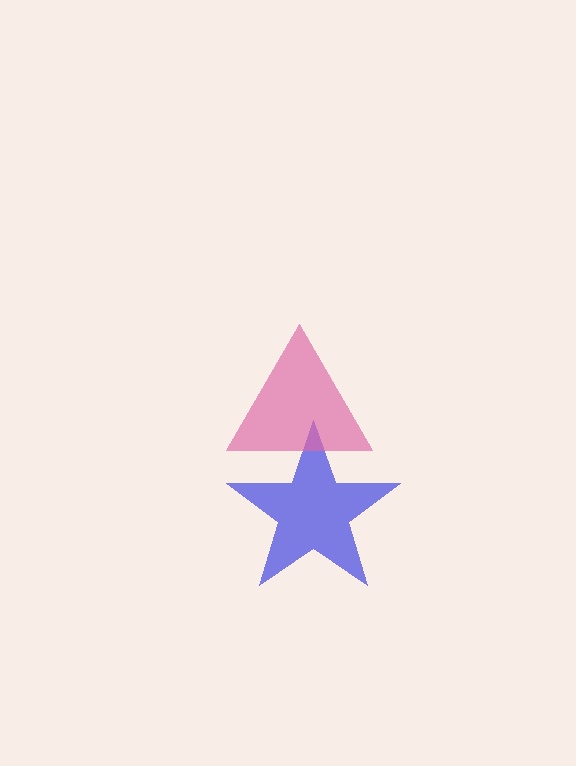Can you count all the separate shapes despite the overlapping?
Yes, there are 2 separate shapes.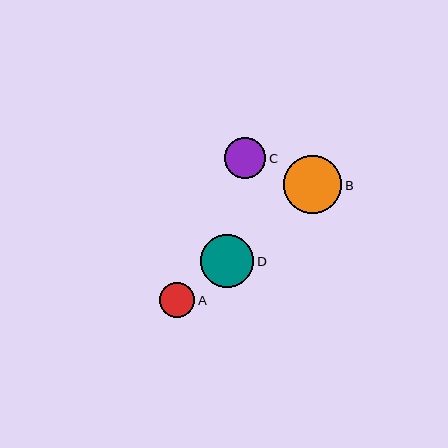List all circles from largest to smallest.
From largest to smallest: B, D, C, A.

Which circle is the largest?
Circle B is the largest with a size of approximately 59 pixels.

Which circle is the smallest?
Circle A is the smallest with a size of approximately 35 pixels.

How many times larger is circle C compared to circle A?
Circle C is approximately 1.2 times the size of circle A.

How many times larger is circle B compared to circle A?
Circle B is approximately 1.7 times the size of circle A.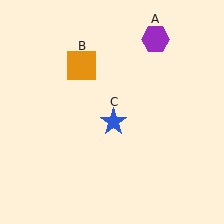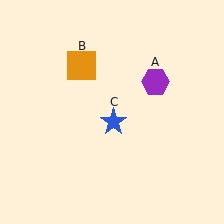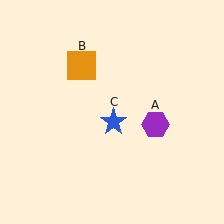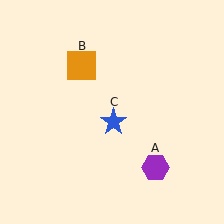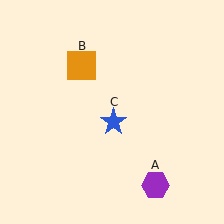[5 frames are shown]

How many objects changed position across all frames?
1 object changed position: purple hexagon (object A).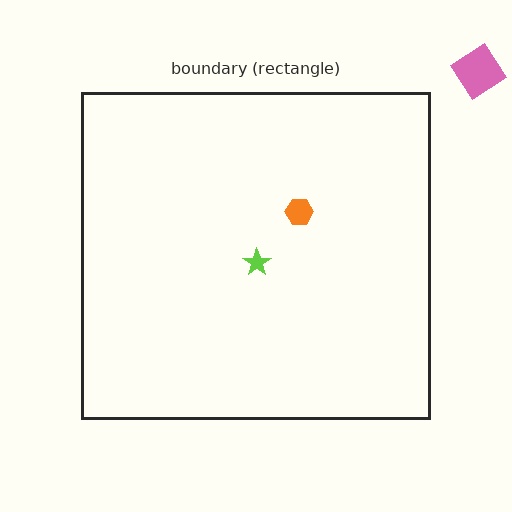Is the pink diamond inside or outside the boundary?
Outside.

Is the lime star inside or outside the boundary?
Inside.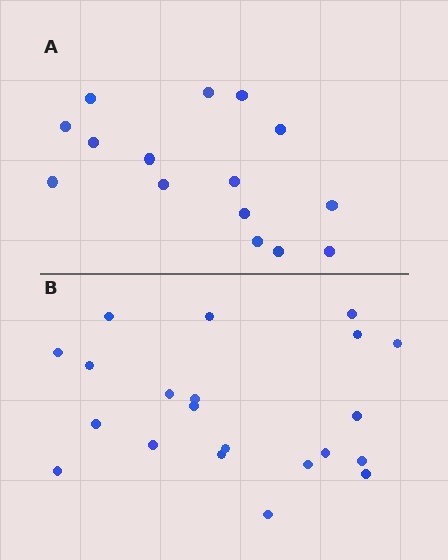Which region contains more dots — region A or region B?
Region B (the bottom region) has more dots.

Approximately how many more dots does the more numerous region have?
Region B has about 6 more dots than region A.